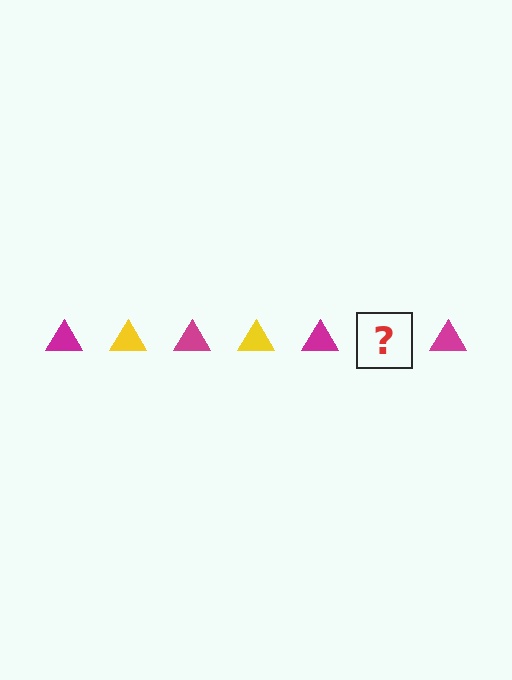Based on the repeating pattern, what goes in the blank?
The blank should be a yellow triangle.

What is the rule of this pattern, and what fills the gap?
The rule is that the pattern cycles through magenta, yellow triangles. The gap should be filled with a yellow triangle.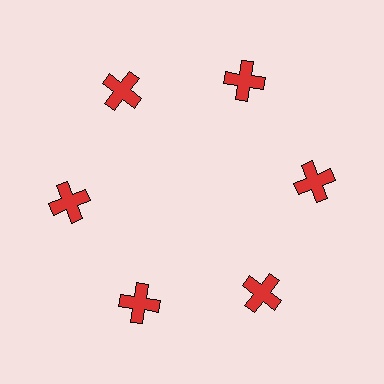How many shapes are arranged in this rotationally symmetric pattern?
There are 6 shapes, arranged in 6 groups of 1.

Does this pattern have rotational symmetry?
Yes, this pattern has 6-fold rotational symmetry. It looks the same after rotating 60 degrees around the center.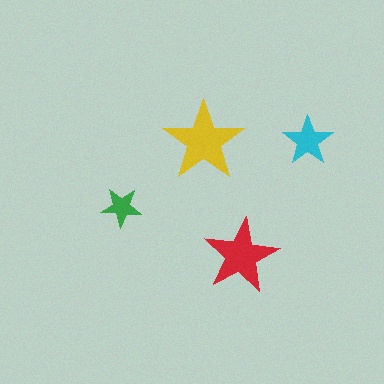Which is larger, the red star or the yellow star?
The yellow one.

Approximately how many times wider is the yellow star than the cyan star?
About 1.5 times wider.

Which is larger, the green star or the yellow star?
The yellow one.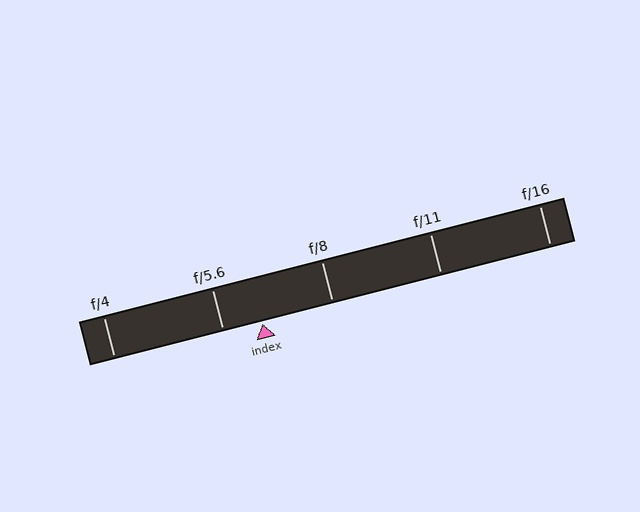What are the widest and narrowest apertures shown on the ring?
The widest aperture shown is f/4 and the narrowest is f/16.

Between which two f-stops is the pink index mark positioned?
The index mark is between f/5.6 and f/8.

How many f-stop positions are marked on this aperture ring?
There are 5 f-stop positions marked.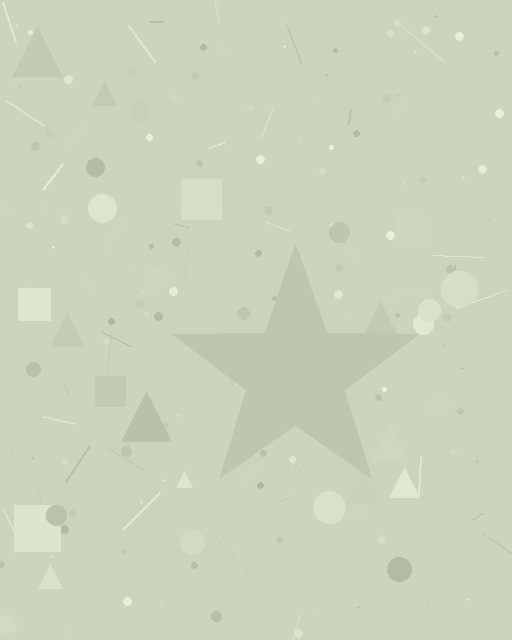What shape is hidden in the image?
A star is hidden in the image.